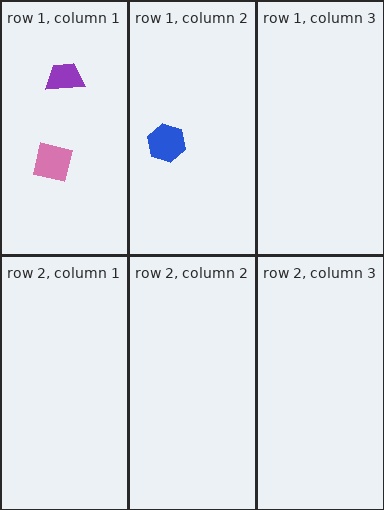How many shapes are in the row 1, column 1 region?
2.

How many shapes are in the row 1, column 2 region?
1.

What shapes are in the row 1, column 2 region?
The blue hexagon.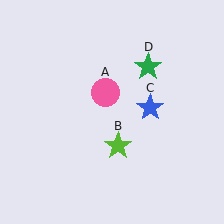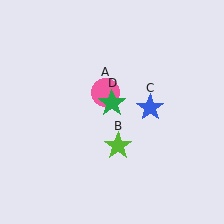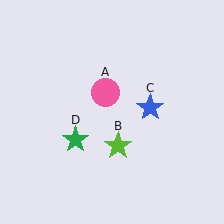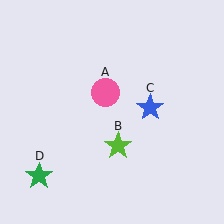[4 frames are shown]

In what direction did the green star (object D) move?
The green star (object D) moved down and to the left.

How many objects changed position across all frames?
1 object changed position: green star (object D).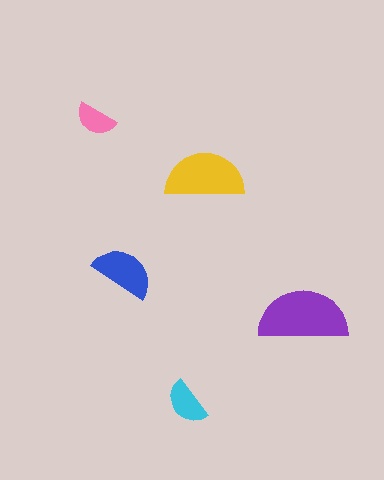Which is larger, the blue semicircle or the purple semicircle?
The purple one.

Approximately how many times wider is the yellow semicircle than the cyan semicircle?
About 1.5 times wider.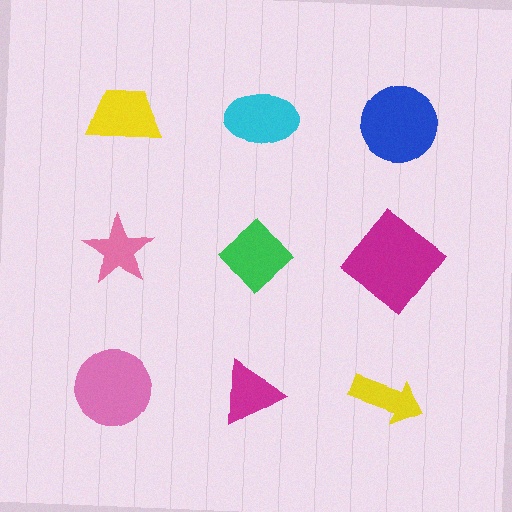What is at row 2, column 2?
A green diamond.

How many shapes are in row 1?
3 shapes.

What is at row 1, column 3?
A blue circle.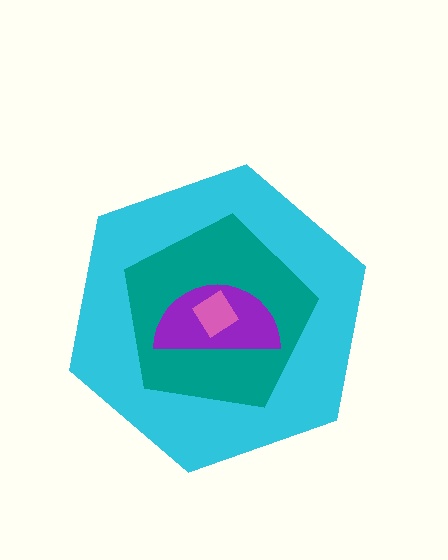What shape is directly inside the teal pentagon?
The purple semicircle.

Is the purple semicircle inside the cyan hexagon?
Yes.